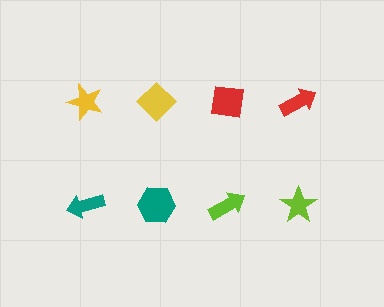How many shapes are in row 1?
4 shapes.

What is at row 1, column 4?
A red arrow.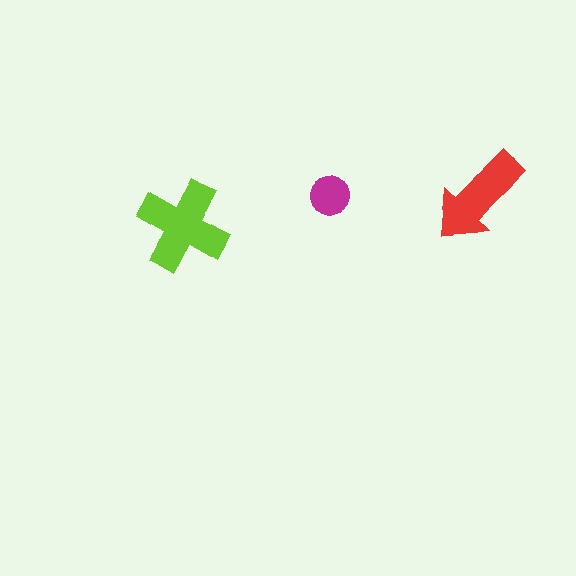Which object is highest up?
The magenta circle is topmost.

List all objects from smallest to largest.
The magenta circle, the red arrow, the lime cross.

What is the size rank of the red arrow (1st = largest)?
2nd.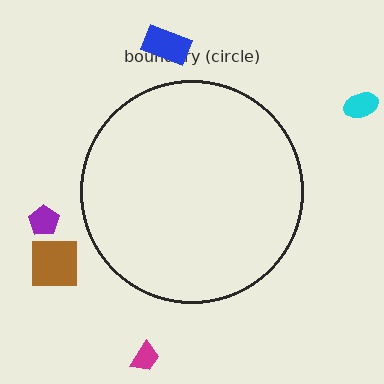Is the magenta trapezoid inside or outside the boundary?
Outside.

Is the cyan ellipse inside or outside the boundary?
Outside.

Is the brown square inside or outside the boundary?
Outside.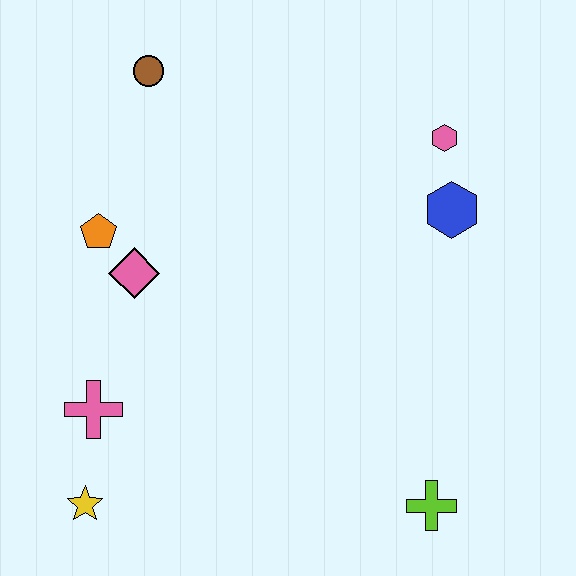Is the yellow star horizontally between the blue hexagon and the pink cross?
No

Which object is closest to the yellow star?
The pink cross is closest to the yellow star.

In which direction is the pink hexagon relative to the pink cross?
The pink hexagon is to the right of the pink cross.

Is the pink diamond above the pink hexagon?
No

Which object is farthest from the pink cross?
The pink hexagon is farthest from the pink cross.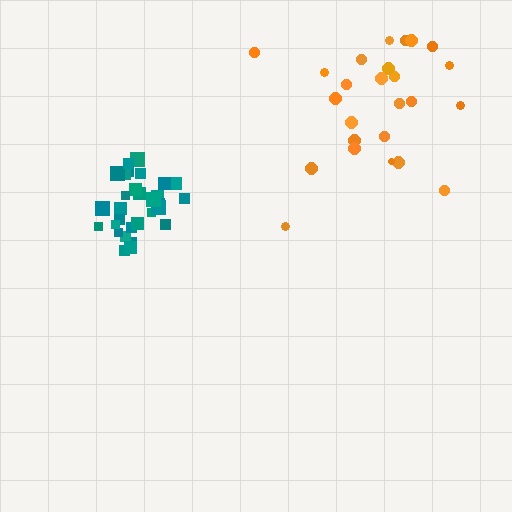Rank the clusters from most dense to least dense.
teal, orange.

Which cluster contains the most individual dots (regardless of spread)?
Teal (30).